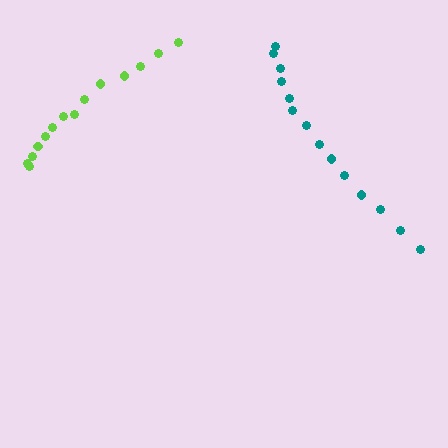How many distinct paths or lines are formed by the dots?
There are 2 distinct paths.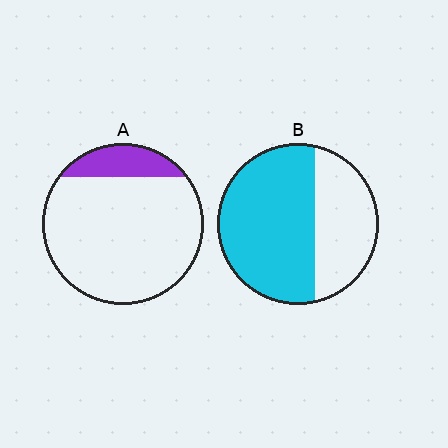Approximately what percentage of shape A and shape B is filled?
A is approximately 15% and B is approximately 65%.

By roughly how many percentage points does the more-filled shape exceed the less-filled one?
By roughly 50 percentage points (B over A).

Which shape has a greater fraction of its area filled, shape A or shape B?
Shape B.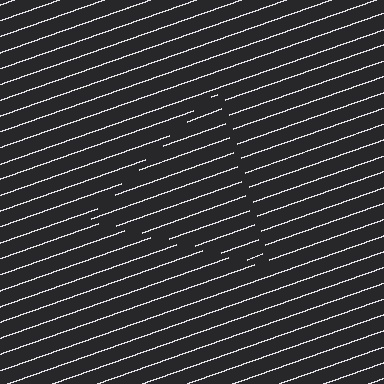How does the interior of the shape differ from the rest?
The interior of the shape contains the same grating, shifted by half a period — the contour is defined by the phase discontinuity where line-ends from the inner and outer gratings abut.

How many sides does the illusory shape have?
3 sides — the line-ends trace a triangle.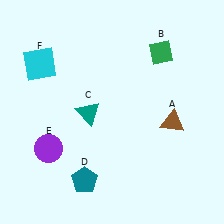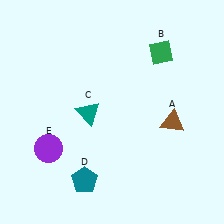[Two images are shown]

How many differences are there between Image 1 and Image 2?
There is 1 difference between the two images.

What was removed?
The cyan square (F) was removed in Image 2.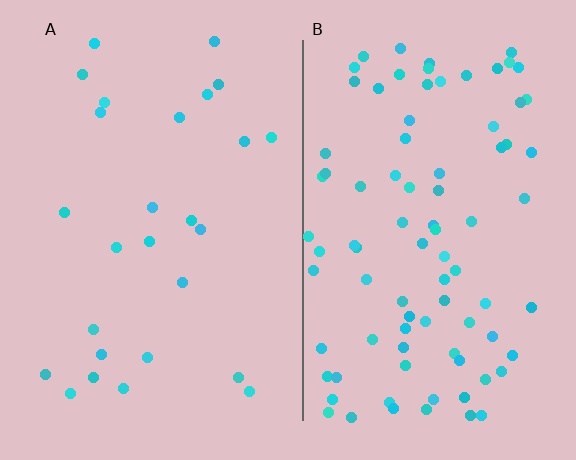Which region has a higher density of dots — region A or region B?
B (the right).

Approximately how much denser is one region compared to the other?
Approximately 3.3× — region B over region A.